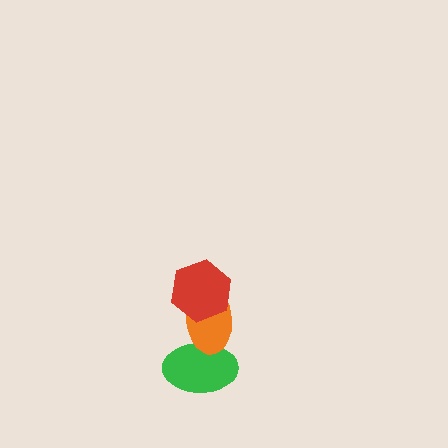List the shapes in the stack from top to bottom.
From top to bottom: the red hexagon, the orange ellipse, the green ellipse.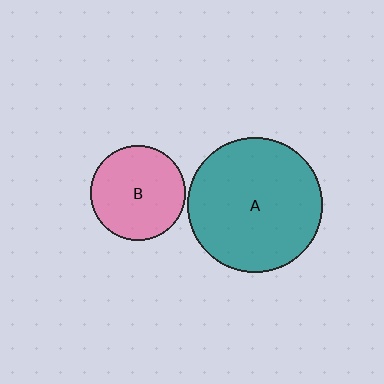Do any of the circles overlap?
No, none of the circles overlap.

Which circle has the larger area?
Circle A (teal).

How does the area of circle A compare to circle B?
Approximately 2.1 times.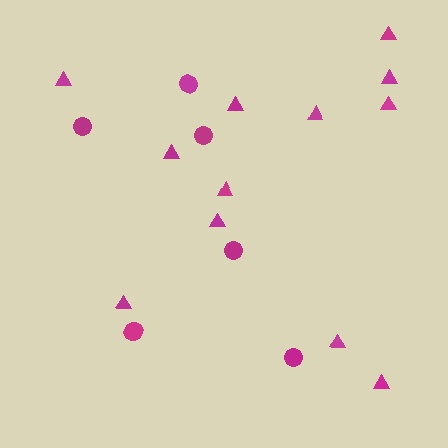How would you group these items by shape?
There are 2 groups: one group of circles (6) and one group of triangles (12).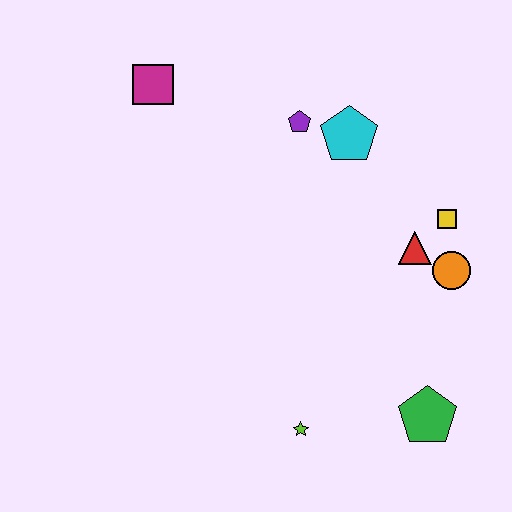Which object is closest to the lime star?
The green pentagon is closest to the lime star.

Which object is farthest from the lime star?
The magenta square is farthest from the lime star.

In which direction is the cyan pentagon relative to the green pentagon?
The cyan pentagon is above the green pentagon.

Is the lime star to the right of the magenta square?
Yes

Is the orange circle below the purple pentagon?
Yes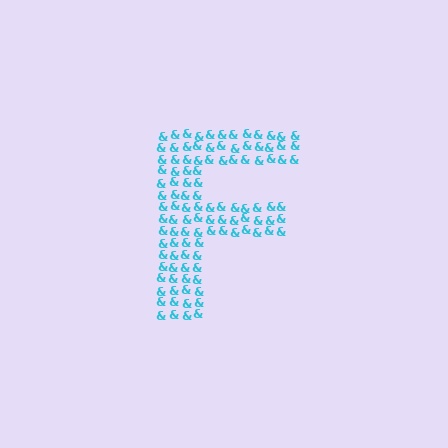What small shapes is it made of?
It is made of small ampersands.